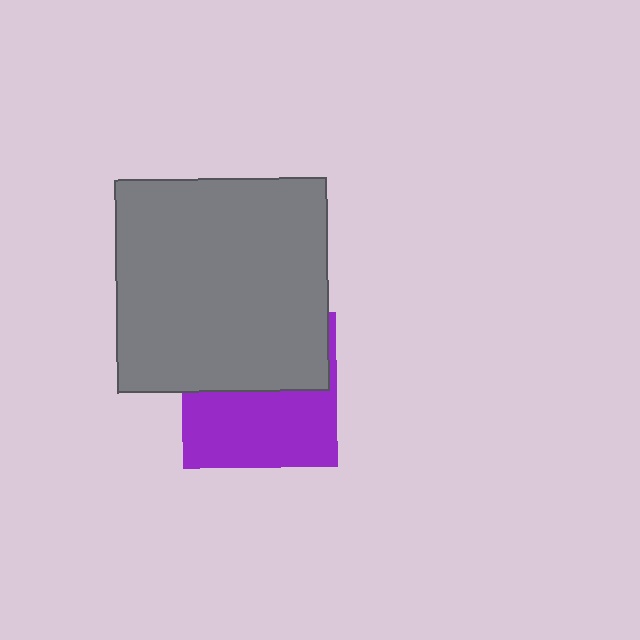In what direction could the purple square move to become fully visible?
The purple square could move down. That would shift it out from behind the gray square entirely.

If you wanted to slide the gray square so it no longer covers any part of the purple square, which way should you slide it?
Slide it up — that is the most direct way to separate the two shapes.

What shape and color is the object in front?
The object in front is a gray square.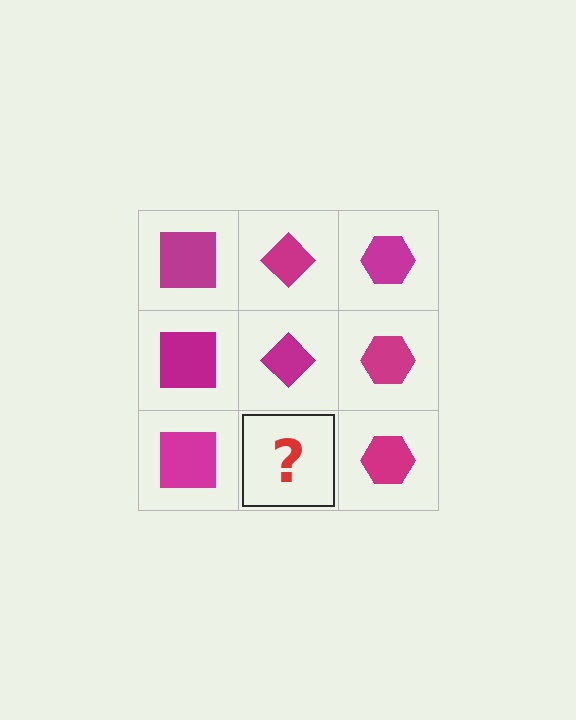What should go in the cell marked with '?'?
The missing cell should contain a magenta diamond.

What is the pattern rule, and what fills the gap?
The rule is that each column has a consistent shape. The gap should be filled with a magenta diamond.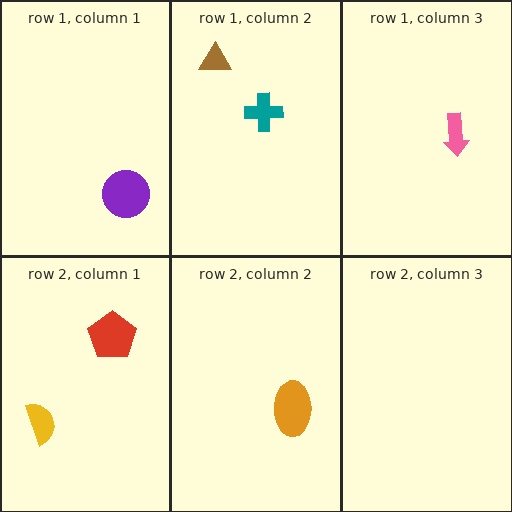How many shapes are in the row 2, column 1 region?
2.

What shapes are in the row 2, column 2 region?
The orange ellipse.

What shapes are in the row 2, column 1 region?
The red pentagon, the yellow semicircle.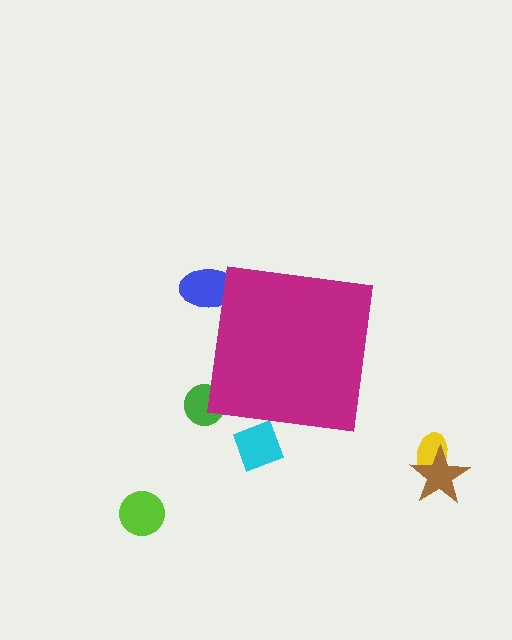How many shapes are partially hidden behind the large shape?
3 shapes are partially hidden.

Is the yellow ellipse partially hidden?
No, the yellow ellipse is fully visible.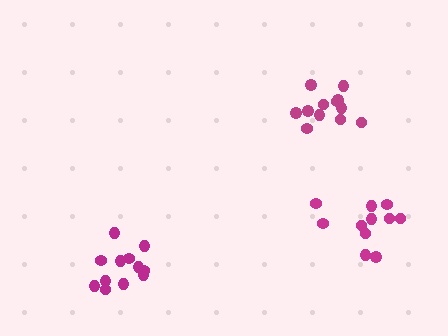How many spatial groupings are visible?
There are 3 spatial groupings.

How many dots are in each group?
Group 1: 12 dots, Group 2: 12 dots, Group 3: 11 dots (35 total).